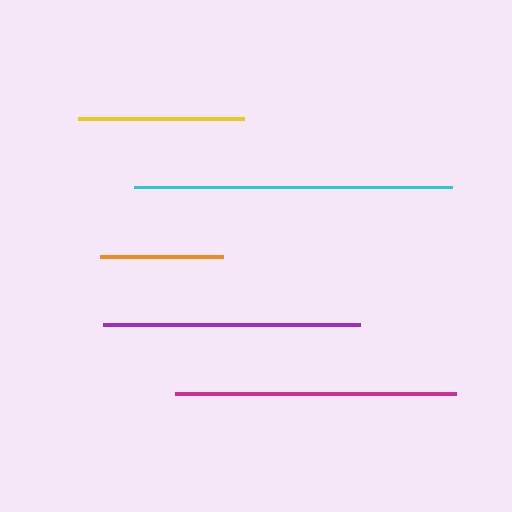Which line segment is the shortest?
The orange line is the shortest at approximately 123 pixels.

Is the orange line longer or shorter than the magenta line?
The magenta line is longer than the orange line.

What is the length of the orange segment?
The orange segment is approximately 123 pixels long.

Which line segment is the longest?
The cyan line is the longest at approximately 319 pixels.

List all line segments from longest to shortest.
From longest to shortest: cyan, magenta, purple, yellow, orange.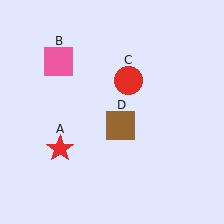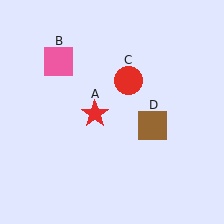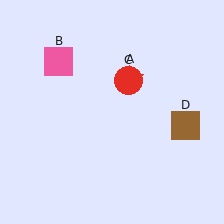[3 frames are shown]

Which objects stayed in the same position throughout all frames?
Pink square (object B) and red circle (object C) remained stationary.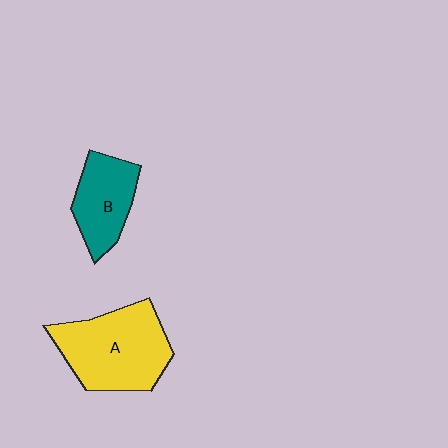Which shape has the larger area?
Shape A (yellow).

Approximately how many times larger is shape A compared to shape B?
Approximately 1.6 times.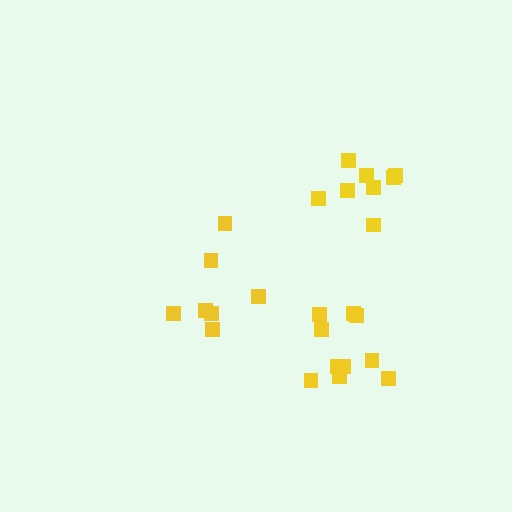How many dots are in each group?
Group 1: 7 dots, Group 2: 10 dots, Group 3: 8 dots (25 total).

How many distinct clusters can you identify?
There are 3 distinct clusters.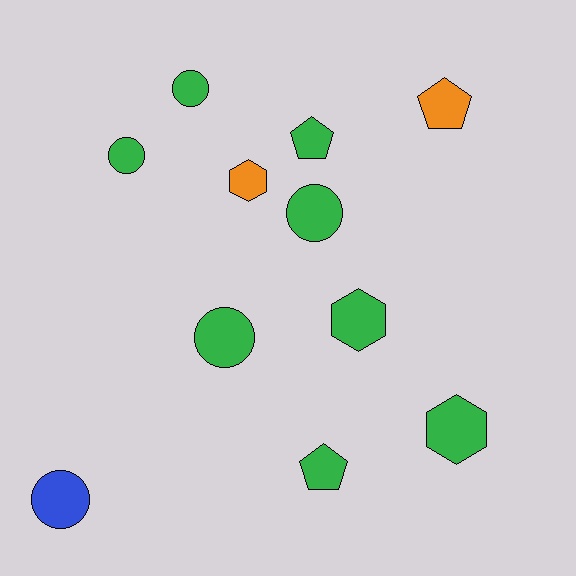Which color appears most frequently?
Green, with 8 objects.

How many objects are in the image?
There are 11 objects.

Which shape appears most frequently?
Circle, with 5 objects.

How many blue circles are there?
There is 1 blue circle.